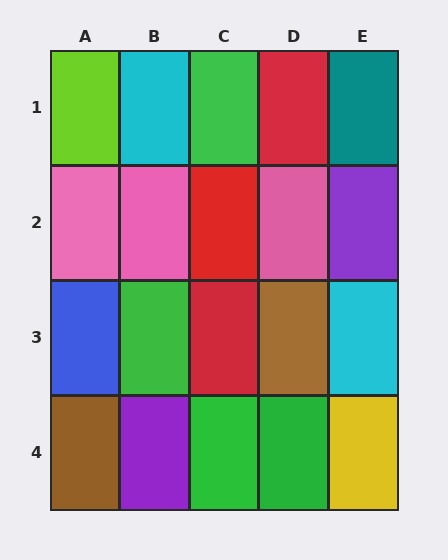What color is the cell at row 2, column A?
Pink.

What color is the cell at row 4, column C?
Green.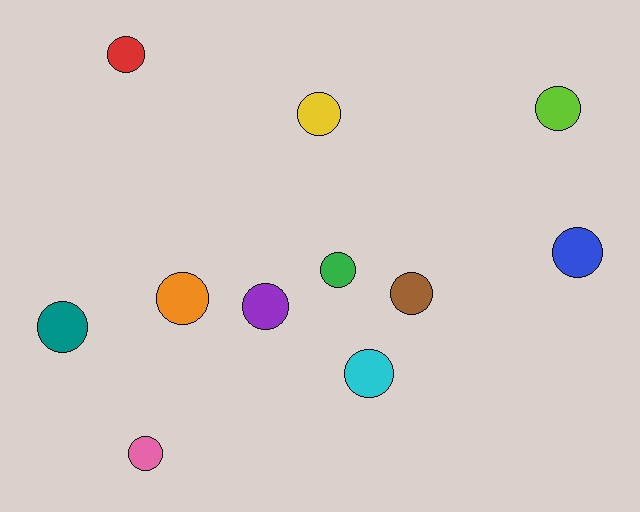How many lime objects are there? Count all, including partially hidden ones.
There is 1 lime object.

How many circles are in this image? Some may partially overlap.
There are 11 circles.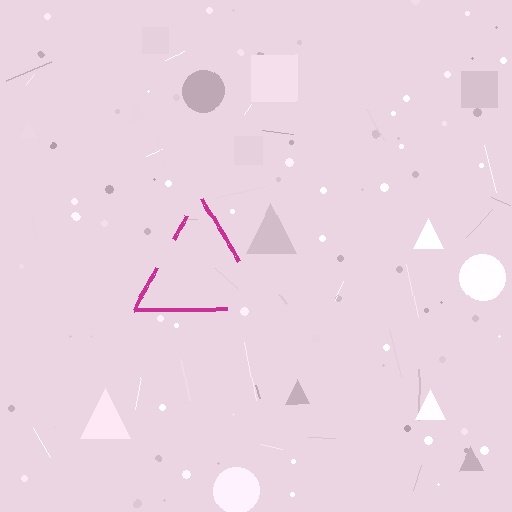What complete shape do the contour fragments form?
The contour fragments form a triangle.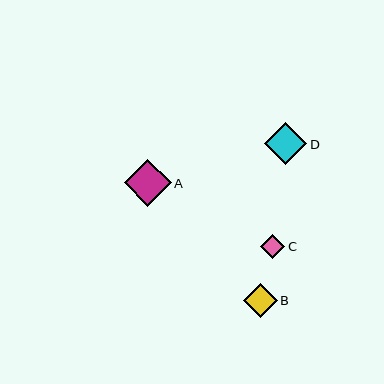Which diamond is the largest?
Diamond A is the largest with a size of approximately 47 pixels.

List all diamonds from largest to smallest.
From largest to smallest: A, D, B, C.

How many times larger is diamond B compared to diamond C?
Diamond B is approximately 1.4 times the size of diamond C.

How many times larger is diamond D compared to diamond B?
Diamond D is approximately 1.3 times the size of diamond B.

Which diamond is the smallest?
Diamond C is the smallest with a size of approximately 25 pixels.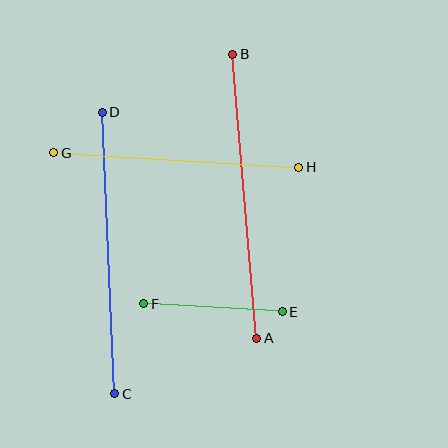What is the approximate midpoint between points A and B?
The midpoint is at approximately (245, 196) pixels.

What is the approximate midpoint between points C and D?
The midpoint is at approximately (109, 253) pixels.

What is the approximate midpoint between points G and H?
The midpoint is at approximately (176, 160) pixels.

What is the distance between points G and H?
The distance is approximately 246 pixels.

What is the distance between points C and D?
The distance is approximately 282 pixels.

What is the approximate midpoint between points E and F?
The midpoint is at approximately (213, 308) pixels.